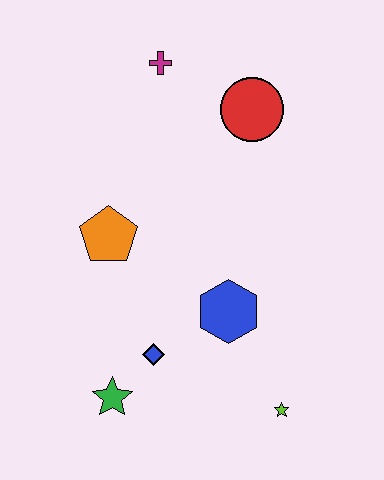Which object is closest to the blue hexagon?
The blue diamond is closest to the blue hexagon.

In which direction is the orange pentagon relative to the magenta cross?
The orange pentagon is below the magenta cross.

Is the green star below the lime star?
No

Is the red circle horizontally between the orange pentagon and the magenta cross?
No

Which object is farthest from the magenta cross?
The lime star is farthest from the magenta cross.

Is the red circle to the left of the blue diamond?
No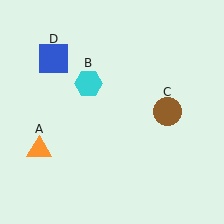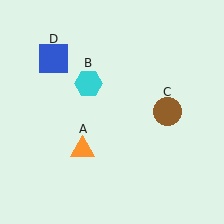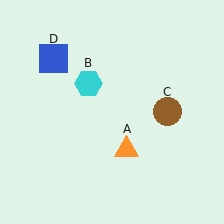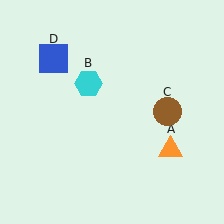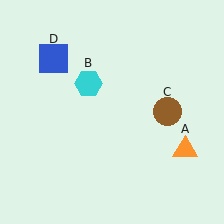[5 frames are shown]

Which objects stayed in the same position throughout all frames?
Cyan hexagon (object B) and brown circle (object C) and blue square (object D) remained stationary.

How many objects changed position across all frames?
1 object changed position: orange triangle (object A).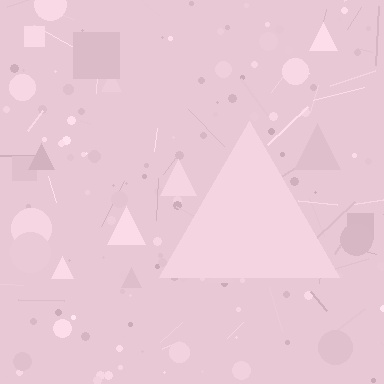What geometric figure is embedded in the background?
A triangle is embedded in the background.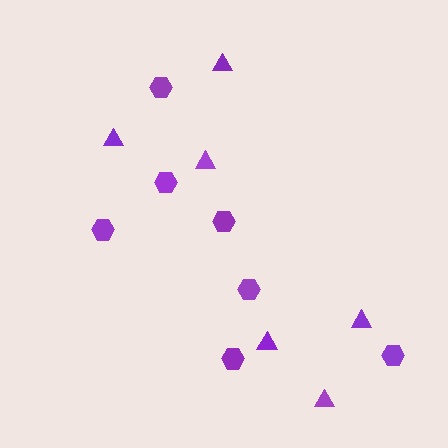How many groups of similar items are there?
There are 2 groups: one group of hexagons (7) and one group of triangles (6).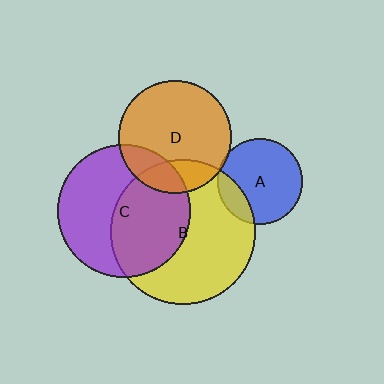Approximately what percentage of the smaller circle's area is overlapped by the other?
Approximately 20%.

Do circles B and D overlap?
Yes.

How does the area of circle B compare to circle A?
Approximately 2.9 times.